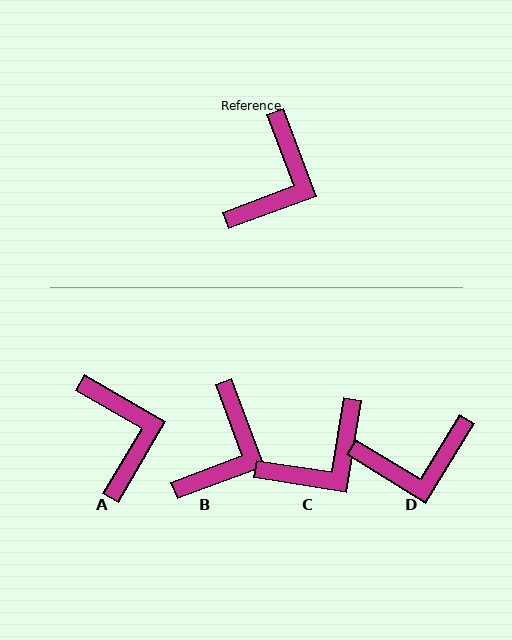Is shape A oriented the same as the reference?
No, it is off by about 39 degrees.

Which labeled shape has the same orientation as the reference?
B.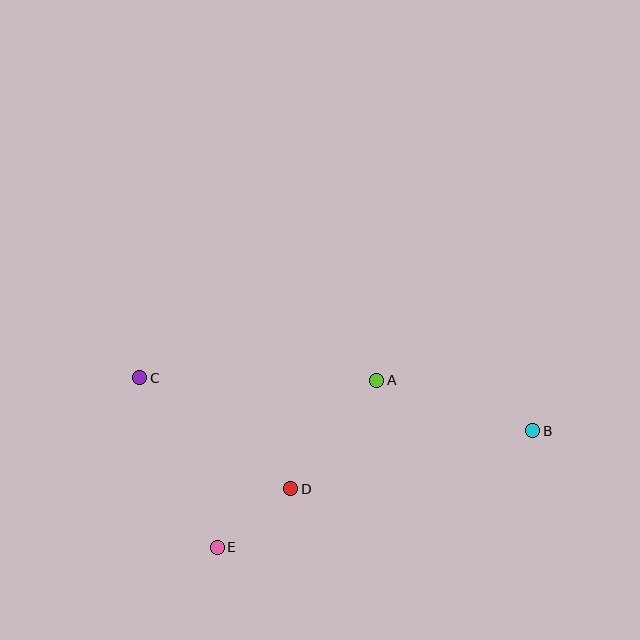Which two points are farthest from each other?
Points B and C are farthest from each other.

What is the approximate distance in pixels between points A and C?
The distance between A and C is approximately 237 pixels.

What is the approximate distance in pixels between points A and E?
The distance between A and E is approximately 231 pixels.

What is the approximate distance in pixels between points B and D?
The distance between B and D is approximately 249 pixels.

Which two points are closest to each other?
Points D and E are closest to each other.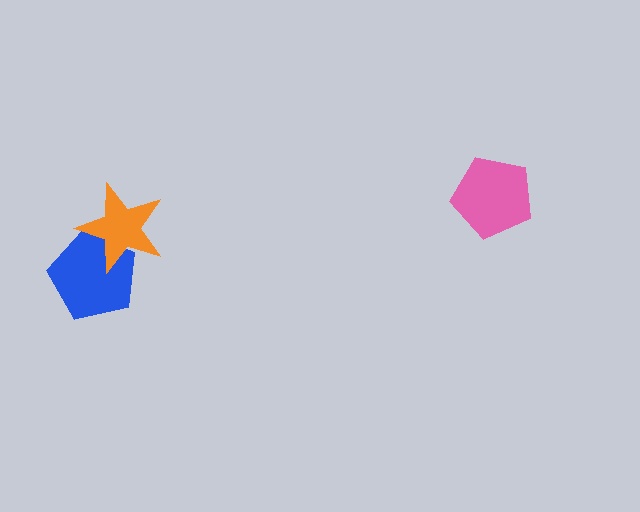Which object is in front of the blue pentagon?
The orange star is in front of the blue pentagon.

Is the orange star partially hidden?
No, no other shape covers it.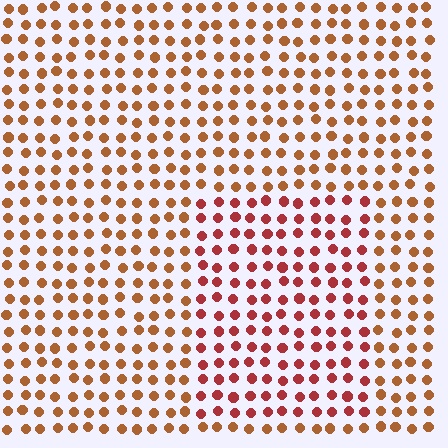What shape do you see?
I see a rectangle.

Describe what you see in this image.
The image is filled with small brown elements in a uniform arrangement. A rectangle-shaped region is visible where the elements are tinted to a slightly different hue, forming a subtle color boundary.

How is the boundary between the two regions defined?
The boundary is defined purely by a slight shift in hue (about 30 degrees). Spacing, size, and orientation are identical on both sides.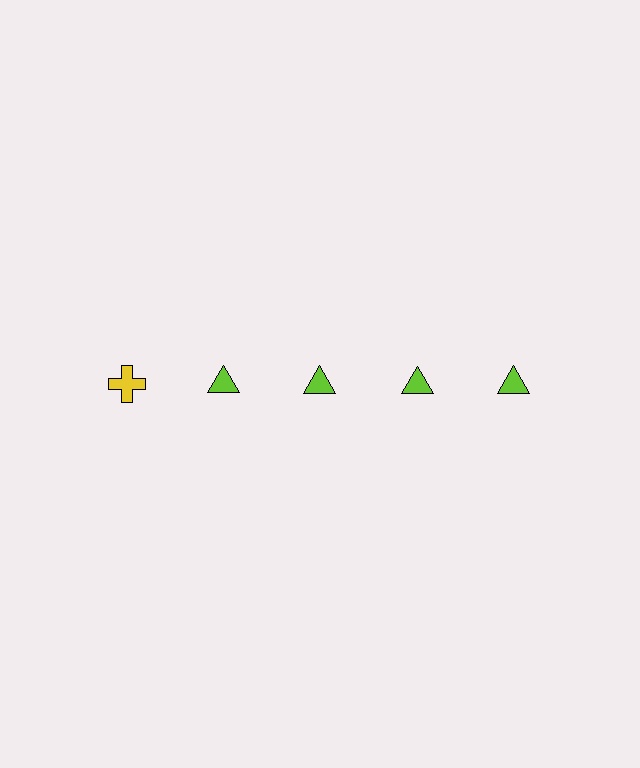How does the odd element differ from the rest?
It differs in both color (yellow instead of lime) and shape (cross instead of triangle).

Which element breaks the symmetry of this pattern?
The yellow cross in the top row, leftmost column breaks the symmetry. All other shapes are lime triangles.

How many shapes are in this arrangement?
There are 5 shapes arranged in a grid pattern.